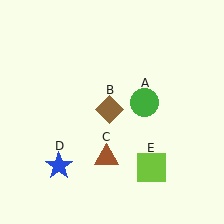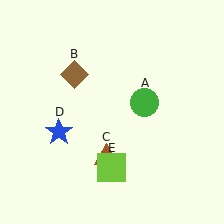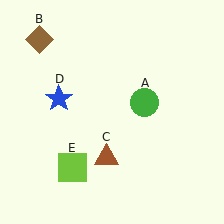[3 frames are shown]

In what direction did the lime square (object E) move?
The lime square (object E) moved left.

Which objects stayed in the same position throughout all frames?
Green circle (object A) and brown triangle (object C) remained stationary.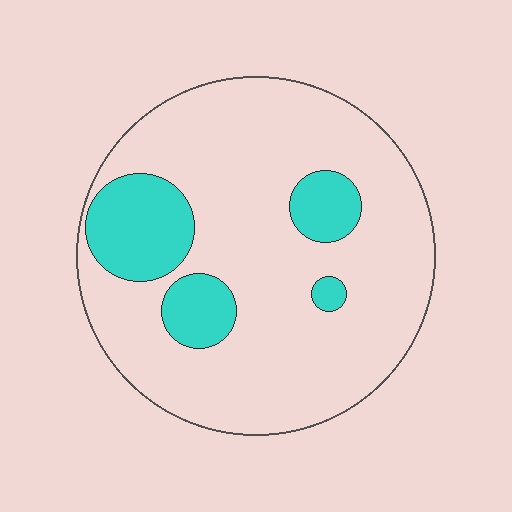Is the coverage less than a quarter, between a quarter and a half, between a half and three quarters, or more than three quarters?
Less than a quarter.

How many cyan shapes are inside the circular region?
4.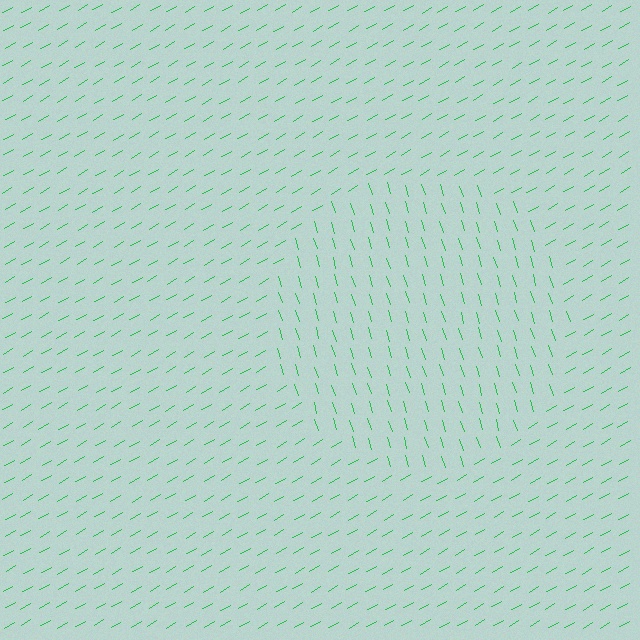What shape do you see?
I see a circle.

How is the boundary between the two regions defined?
The boundary is defined purely by a change in line orientation (approximately 78 degrees difference). All lines are the same color and thickness.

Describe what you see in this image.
The image is filled with small green line segments. A circle region in the image has lines oriented differently from the surrounding lines, creating a visible texture boundary.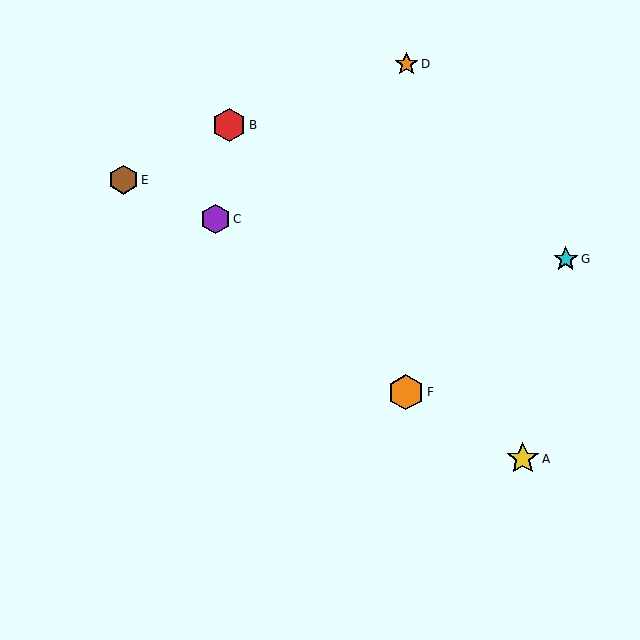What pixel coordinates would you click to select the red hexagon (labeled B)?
Click at (229, 125) to select the red hexagon B.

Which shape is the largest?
The orange hexagon (labeled F) is the largest.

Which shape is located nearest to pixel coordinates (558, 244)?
The cyan star (labeled G) at (566, 259) is nearest to that location.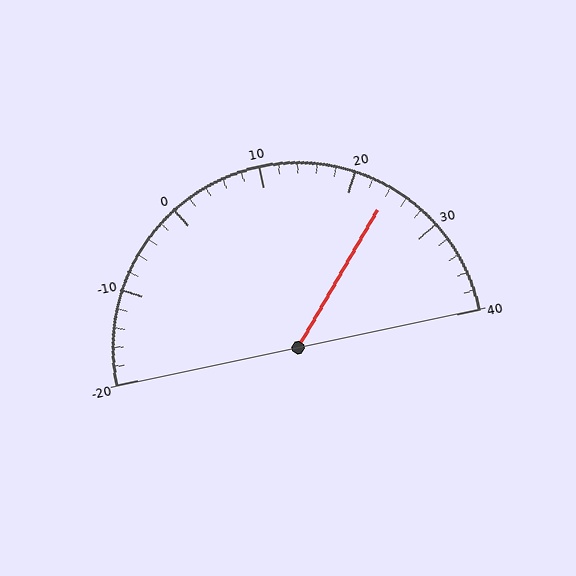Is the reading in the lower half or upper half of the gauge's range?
The reading is in the upper half of the range (-20 to 40).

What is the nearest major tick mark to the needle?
The nearest major tick mark is 20.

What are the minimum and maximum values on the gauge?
The gauge ranges from -20 to 40.